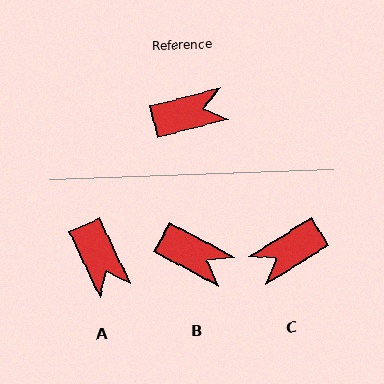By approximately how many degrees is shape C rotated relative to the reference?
Approximately 163 degrees clockwise.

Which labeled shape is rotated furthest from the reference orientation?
C, about 163 degrees away.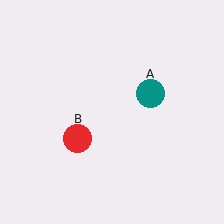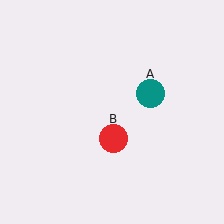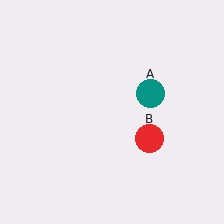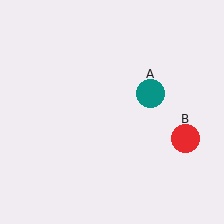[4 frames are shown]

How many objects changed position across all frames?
1 object changed position: red circle (object B).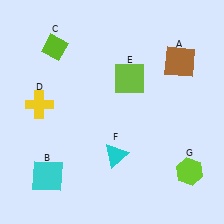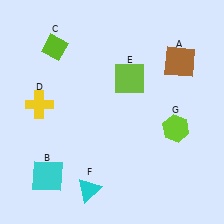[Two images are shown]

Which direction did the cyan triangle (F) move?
The cyan triangle (F) moved down.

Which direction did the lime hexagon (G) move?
The lime hexagon (G) moved up.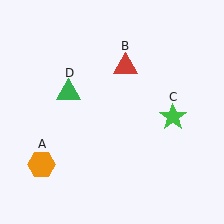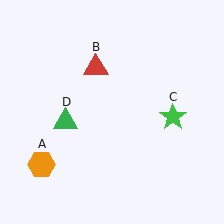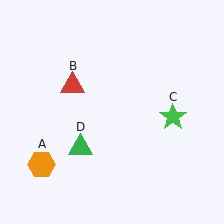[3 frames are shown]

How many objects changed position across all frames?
2 objects changed position: red triangle (object B), green triangle (object D).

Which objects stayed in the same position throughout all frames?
Orange hexagon (object A) and green star (object C) remained stationary.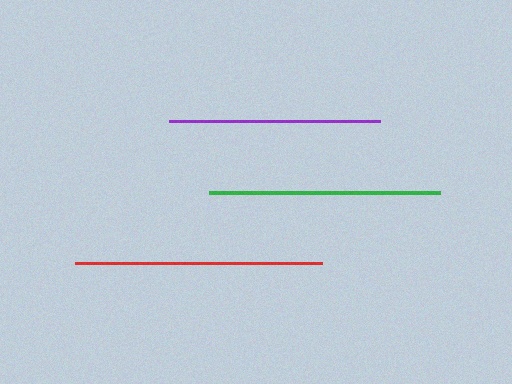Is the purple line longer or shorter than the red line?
The red line is longer than the purple line.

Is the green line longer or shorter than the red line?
The red line is longer than the green line.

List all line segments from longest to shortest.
From longest to shortest: red, green, purple.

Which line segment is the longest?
The red line is the longest at approximately 247 pixels.